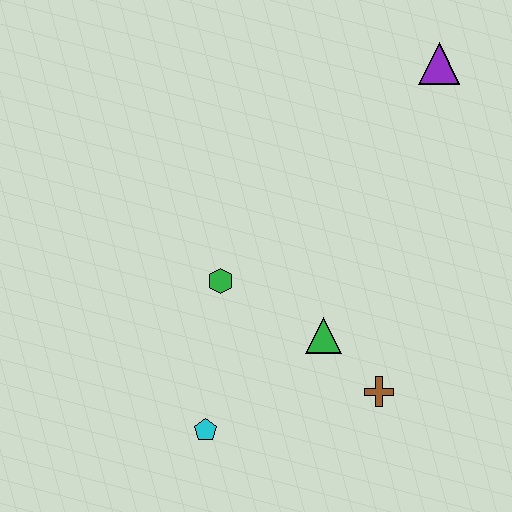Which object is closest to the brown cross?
The green triangle is closest to the brown cross.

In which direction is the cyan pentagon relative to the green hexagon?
The cyan pentagon is below the green hexagon.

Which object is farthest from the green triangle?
The purple triangle is farthest from the green triangle.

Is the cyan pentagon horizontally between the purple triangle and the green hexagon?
No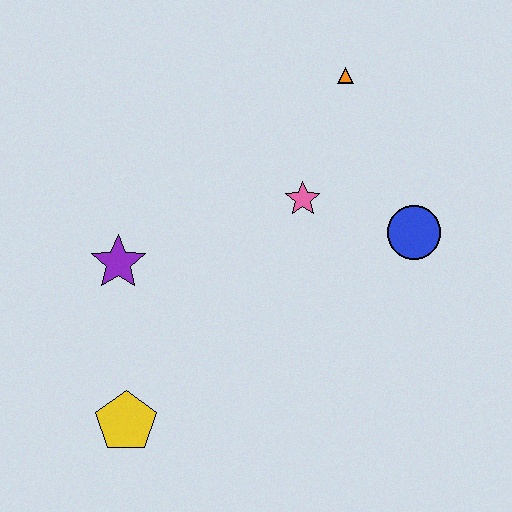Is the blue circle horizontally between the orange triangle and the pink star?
No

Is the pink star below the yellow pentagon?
No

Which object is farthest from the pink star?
The yellow pentagon is farthest from the pink star.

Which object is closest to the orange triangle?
The pink star is closest to the orange triangle.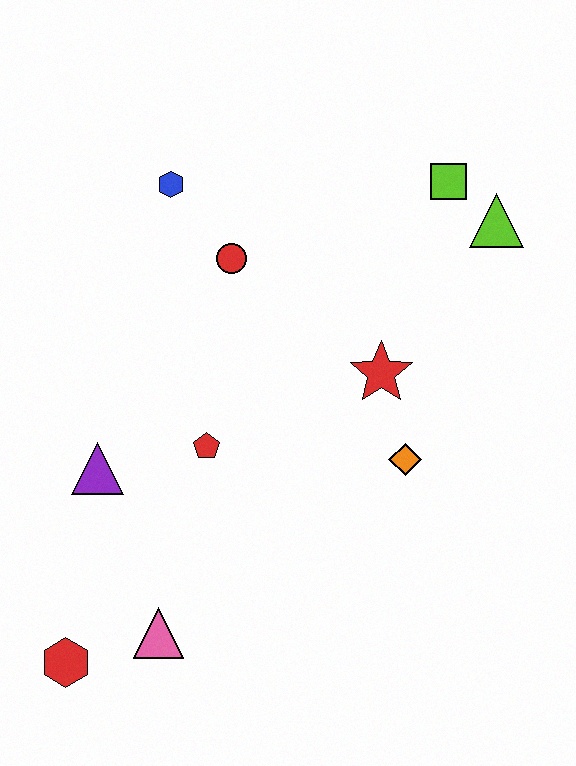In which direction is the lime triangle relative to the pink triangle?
The lime triangle is above the pink triangle.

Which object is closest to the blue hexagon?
The red circle is closest to the blue hexagon.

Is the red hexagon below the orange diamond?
Yes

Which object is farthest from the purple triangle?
The lime triangle is farthest from the purple triangle.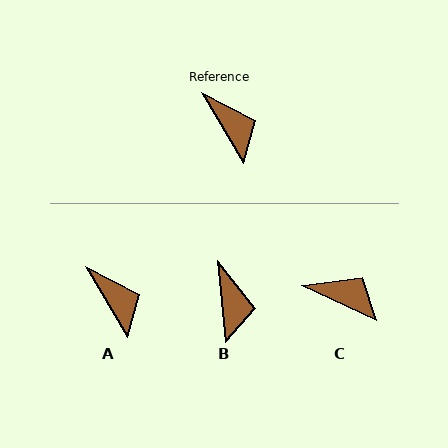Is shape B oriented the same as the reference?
No, it is off by about 25 degrees.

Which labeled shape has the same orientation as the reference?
A.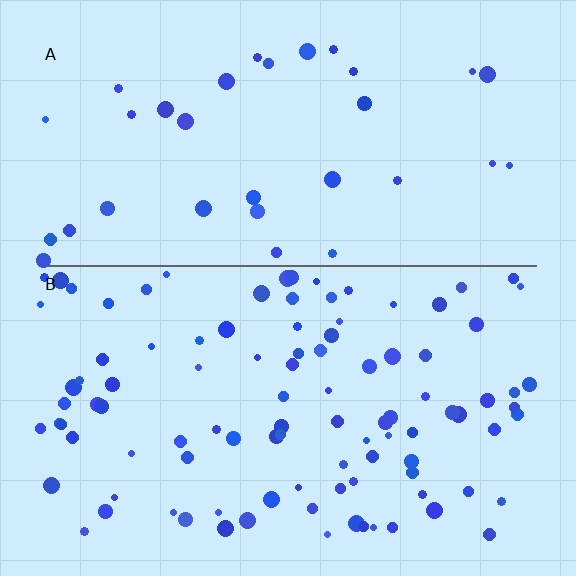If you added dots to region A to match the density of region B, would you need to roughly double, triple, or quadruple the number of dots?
Approximately triple.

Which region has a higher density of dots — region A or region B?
B (the bottom).